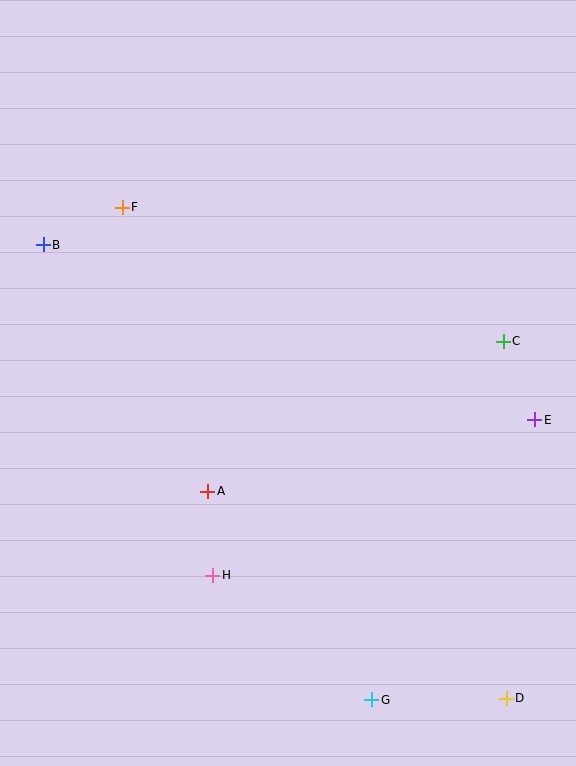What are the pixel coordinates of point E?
Point E is at (535, 420).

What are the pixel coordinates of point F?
Point F is at (122, 207).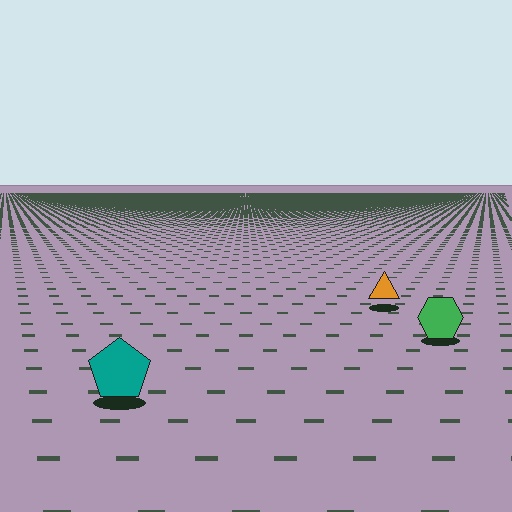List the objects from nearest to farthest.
From nearest to farthest: the teal pentagon, the green hexagon, the orange triangle.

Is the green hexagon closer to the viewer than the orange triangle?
Yes. The green hexagon is closer — you can tell from the texture gradient: the ground texture is coarser near it.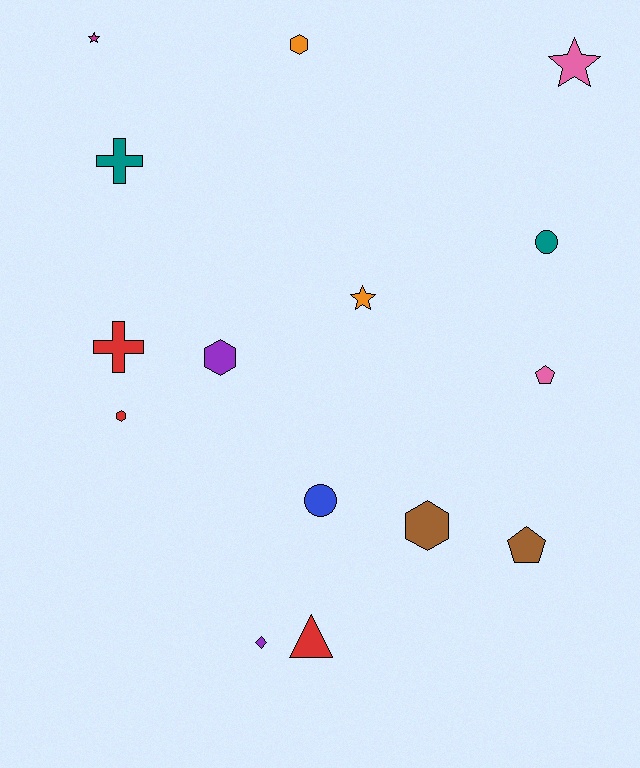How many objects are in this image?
There are 15 objects.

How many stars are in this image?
There are 3 stars.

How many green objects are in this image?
There are no green objects.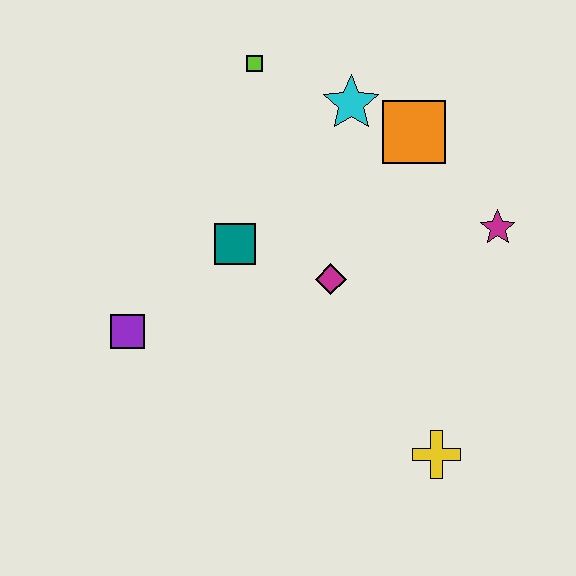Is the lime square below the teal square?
No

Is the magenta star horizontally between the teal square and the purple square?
No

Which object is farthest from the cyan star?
The yellow cross is farthest from the cyan star.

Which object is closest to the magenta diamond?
The teal square is closest to the magenta diamond.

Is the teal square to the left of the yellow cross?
Yes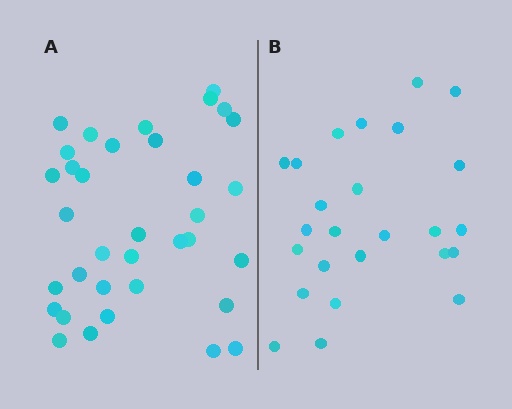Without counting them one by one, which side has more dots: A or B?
Region A (the left region) has more dots.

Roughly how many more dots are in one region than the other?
Region A has roughly 10 or so more dots than region B.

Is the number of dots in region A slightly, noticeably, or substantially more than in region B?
Region A has noticeably more, but not dramatically so. The ratio is roughly 1.4 to 1.